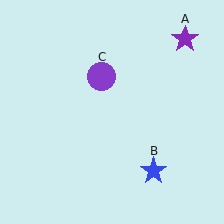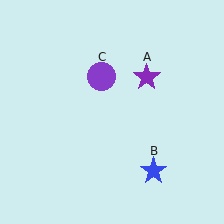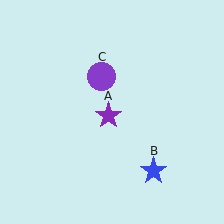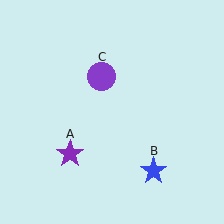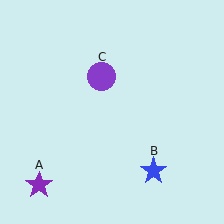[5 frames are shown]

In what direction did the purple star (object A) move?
The purple star (object A) moved down and to the left.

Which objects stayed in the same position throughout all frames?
Blue star (object B) and purple circle (object C) remained stationary.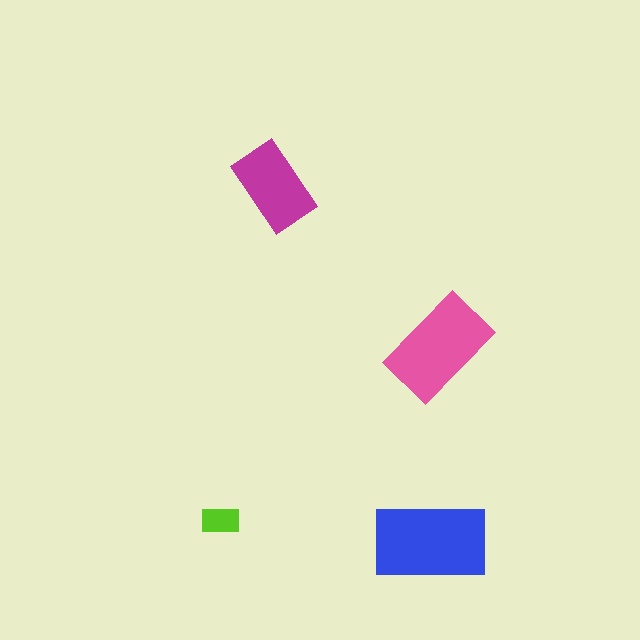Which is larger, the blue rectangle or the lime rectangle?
The blue one.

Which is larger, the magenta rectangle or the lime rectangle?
The magenta one.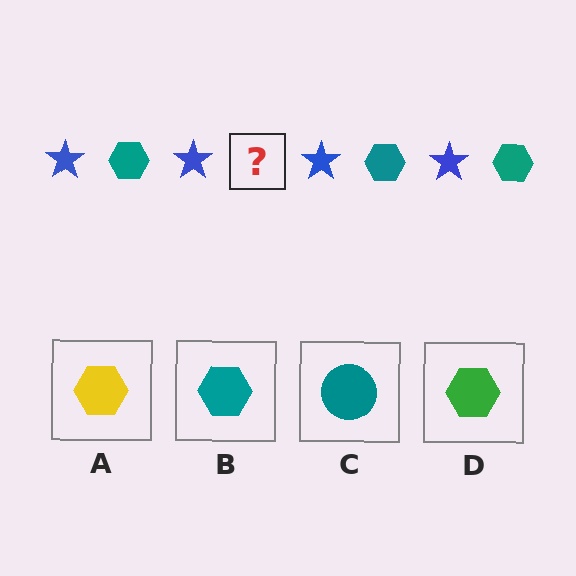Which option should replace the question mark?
Option B.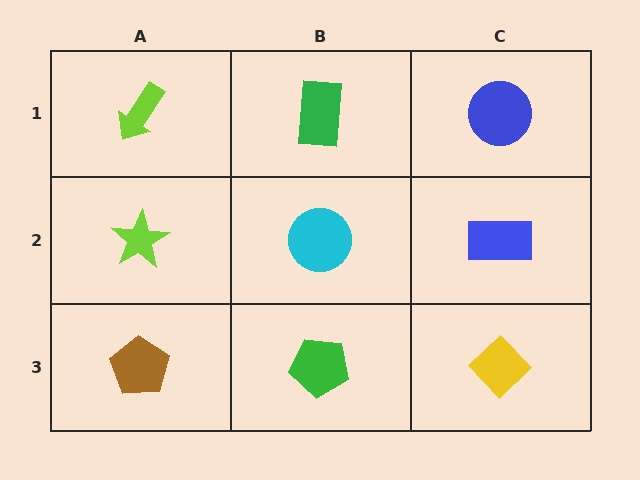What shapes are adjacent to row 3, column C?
A blue rectangle (row 2, column C), a green pentagon (row 3, column B).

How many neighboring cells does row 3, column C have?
2.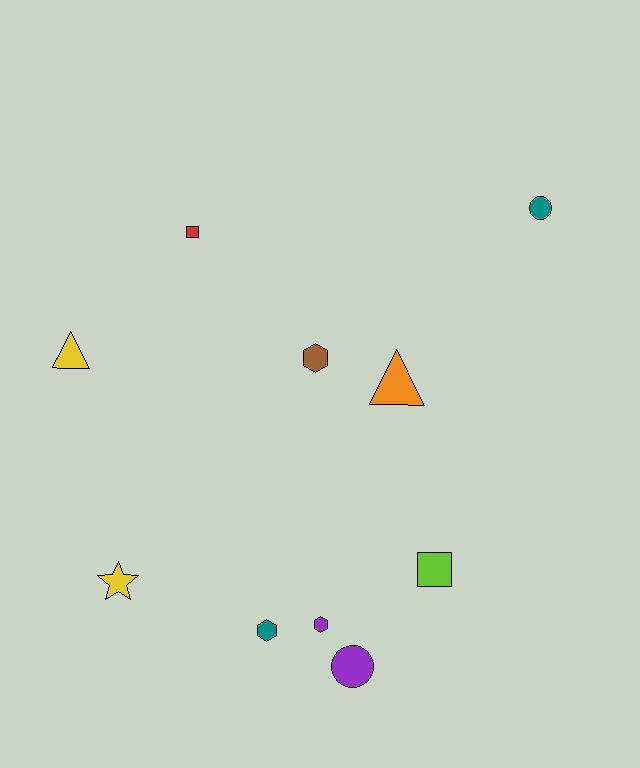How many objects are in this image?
There are 10 objects.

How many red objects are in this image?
There is 1 red object.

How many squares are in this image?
There are 2 squares.